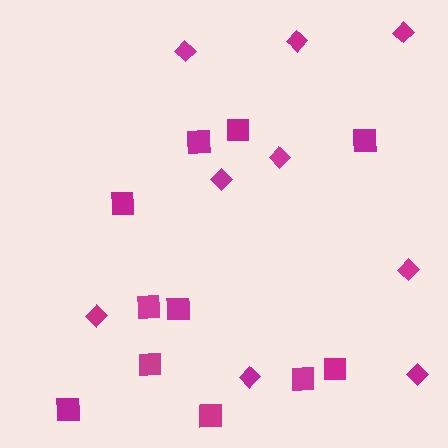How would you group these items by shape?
There are 2 groups: one group of squares (11) and one group of diamonds (9).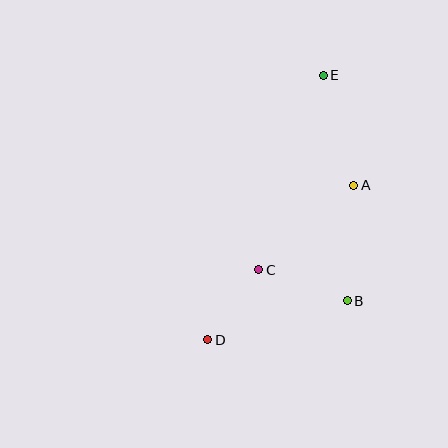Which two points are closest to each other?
Points C and D are closest to each other.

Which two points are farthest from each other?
Points D and E are farthest from each other.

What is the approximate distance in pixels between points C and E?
The distance between C and E is approximately 205 pixels.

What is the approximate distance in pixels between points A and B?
The distance between A and B is approximately 116 pixels.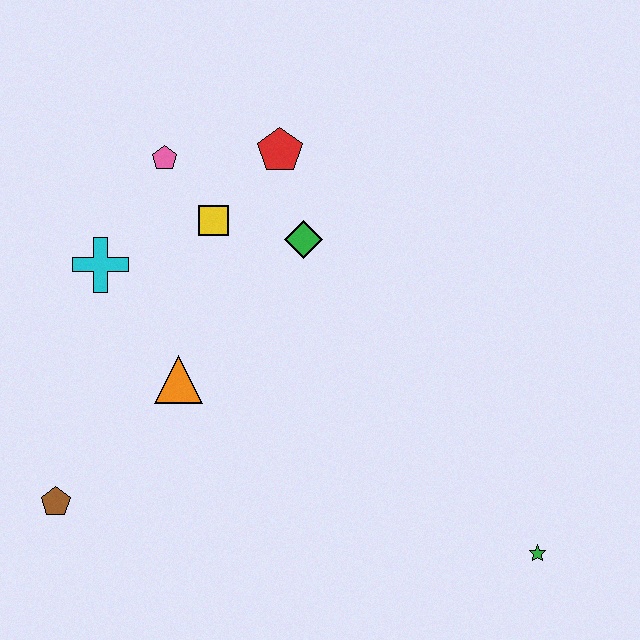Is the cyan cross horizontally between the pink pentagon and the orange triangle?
No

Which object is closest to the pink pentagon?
The yellow square is closest to the pink pentagon.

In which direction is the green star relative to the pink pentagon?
The green star is below the pink pentagon.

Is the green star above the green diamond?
No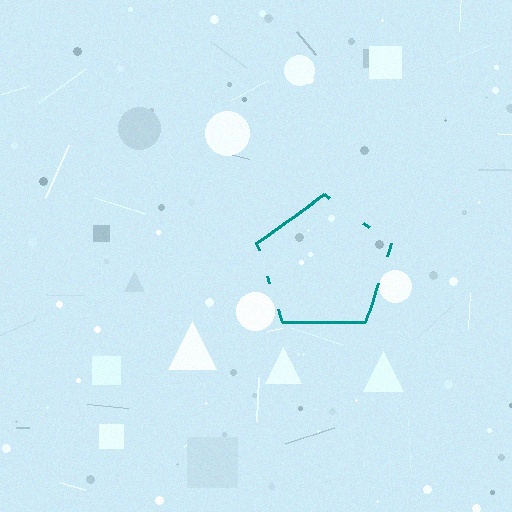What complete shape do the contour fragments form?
The contour fragments form a pentagon.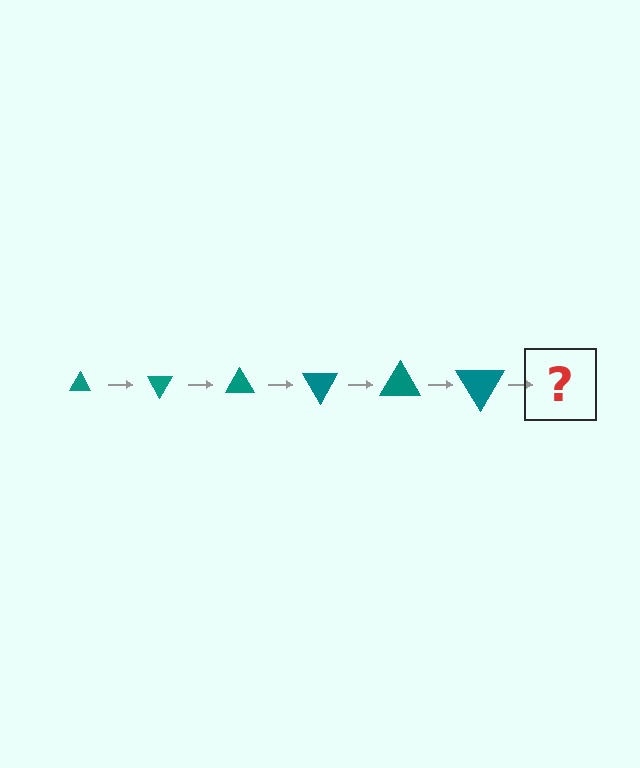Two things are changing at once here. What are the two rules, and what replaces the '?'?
The two rules are that the triangle grows larger each step and it rotates 60 degrees each step. The '?' should be a triangle, larger than the previous one and rotated 360 degrees from the start.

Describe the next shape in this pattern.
It should be a triangle, larger than the previous one and rotated 360 degrees from the start.